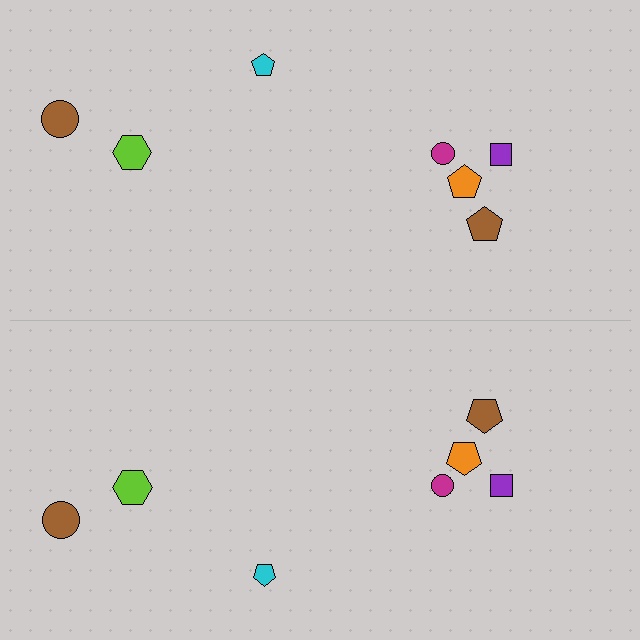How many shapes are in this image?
There are 14 shapes in this image.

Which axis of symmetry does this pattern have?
The pattern has a horizontal axis of symmetry running through the center of the image.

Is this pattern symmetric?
Yes, this pattern has bilateral (reflection) symmetry.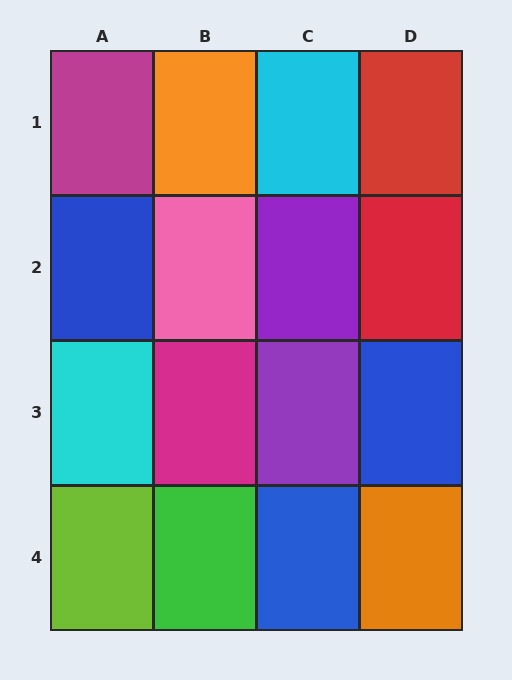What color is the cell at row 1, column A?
Magenta.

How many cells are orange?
2 cells are orange.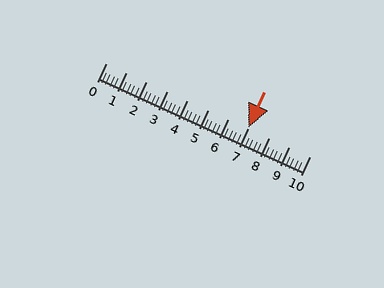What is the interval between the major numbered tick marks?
The major tick marks are spaced 1 units apart.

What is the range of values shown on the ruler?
The ruler shows values from 0 to 10.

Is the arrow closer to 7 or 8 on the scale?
The arrow is closer to 7.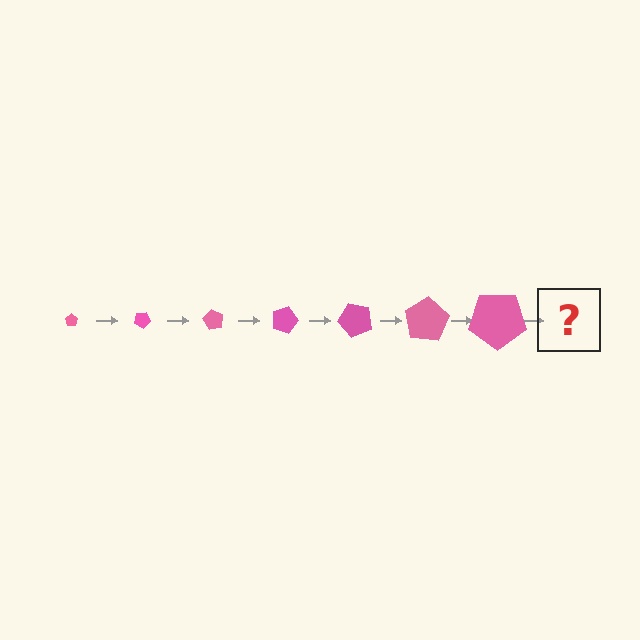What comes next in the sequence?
The next element should be a pentagon, larger than the previous one and rotated 210 degrees from the start.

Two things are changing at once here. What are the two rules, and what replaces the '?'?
The two rules are that the pentagon grows larger each step and it rotates 30 degrees each step. The '?' should be a pentagon, larger than the previous one and rotated 210 degrees from the start.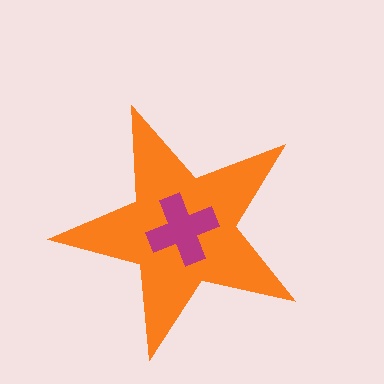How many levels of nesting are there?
2.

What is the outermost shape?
The orange star.